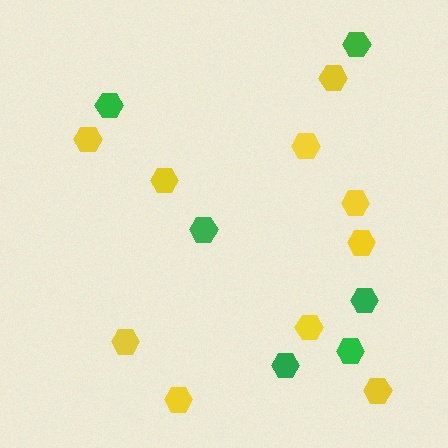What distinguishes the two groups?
There are 2 groups: one group of yellow hexagons (10) and one group of green hexagons (6).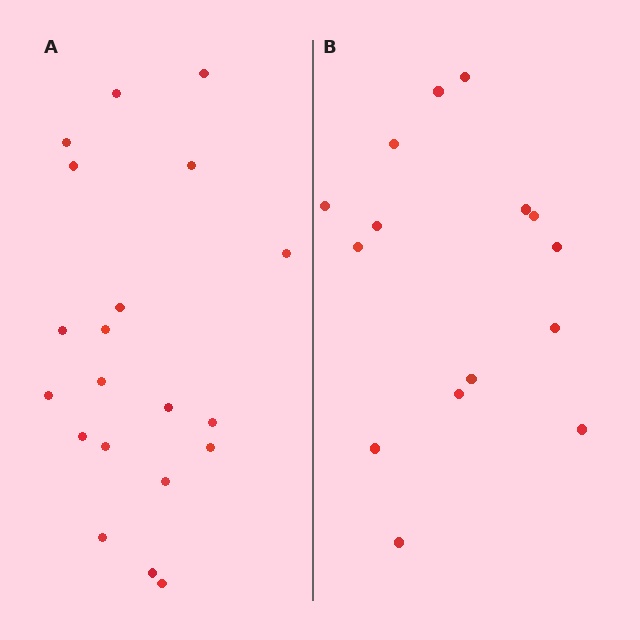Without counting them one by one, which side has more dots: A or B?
Region A (the left region) has more dots.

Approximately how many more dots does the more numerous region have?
Region A has about 5 more dots than region B.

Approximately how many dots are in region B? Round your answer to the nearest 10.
About 20 dots. (The exact count is 15, which rounds to 20.)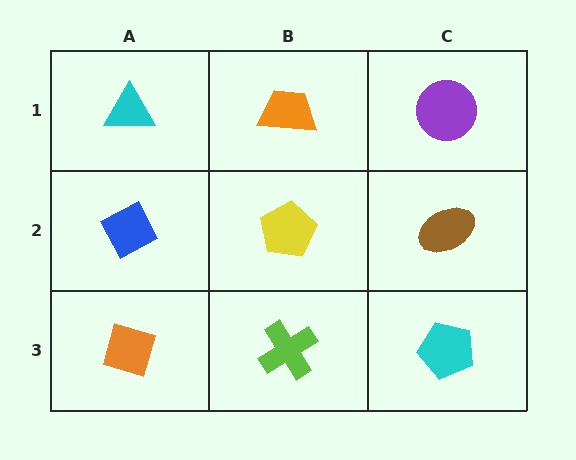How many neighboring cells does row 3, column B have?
3.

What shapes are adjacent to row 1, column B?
A yellow pentagon (row 2, column B), a cyan triangle (row 1, column A), a purple circle (row 1, column C).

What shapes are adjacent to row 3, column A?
A blue diamond (row 2, column A), a lime cross (row 3, column B).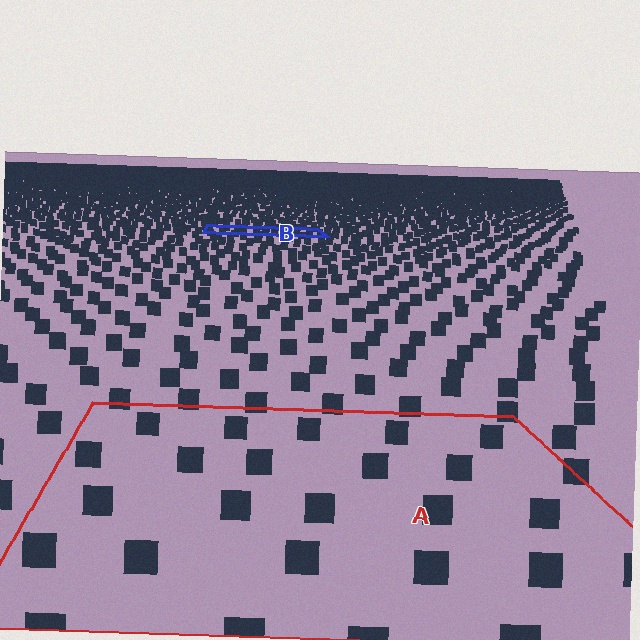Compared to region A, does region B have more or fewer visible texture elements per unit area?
Region B has more texture elements per unit area — they are packed more densely because it is farther away.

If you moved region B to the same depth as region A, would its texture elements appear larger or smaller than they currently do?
They would appear larger. At a closer depth, the same texture elements are projected at a bigger on-screen size.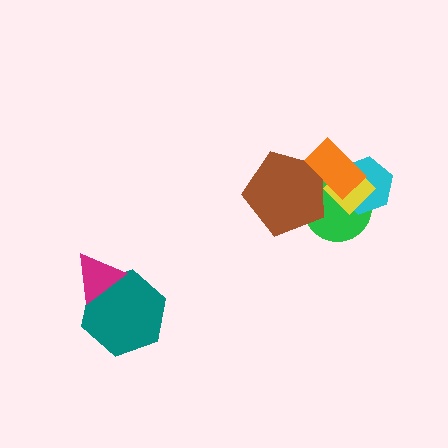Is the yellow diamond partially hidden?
Yes, it is partially covered by another shape.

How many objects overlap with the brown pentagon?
3 objects overlap with the brown pentagon.